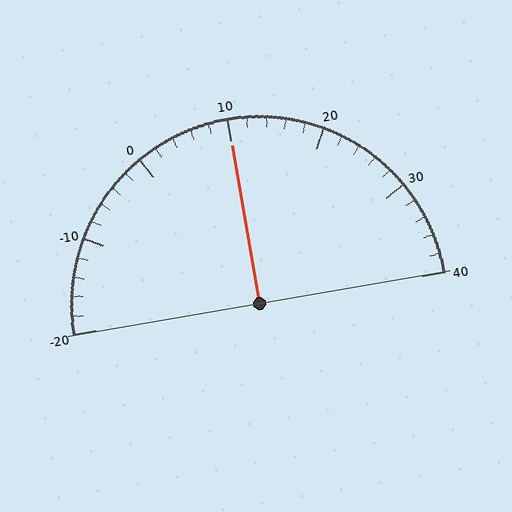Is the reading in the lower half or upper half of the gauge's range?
The reading is in the upper half of the range (-20 to 40).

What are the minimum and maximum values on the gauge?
The gauge ranges from -20 to 40.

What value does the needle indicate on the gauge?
The needle indicates approximately 10.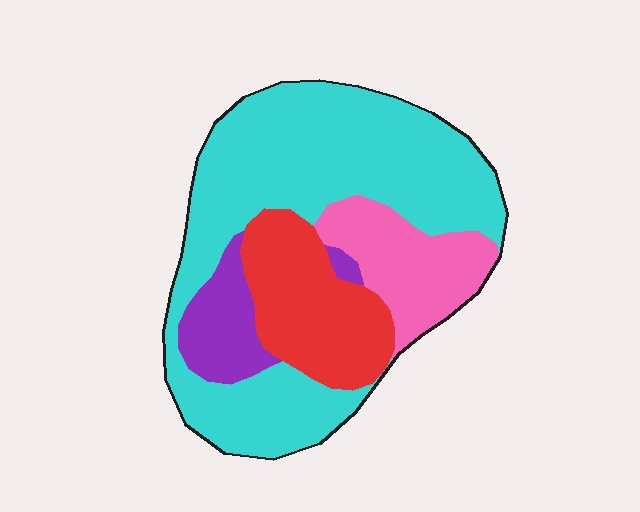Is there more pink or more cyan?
Cyan.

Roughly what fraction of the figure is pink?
Pink covers 15% of the figure.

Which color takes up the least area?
Purple, at roughly 10%.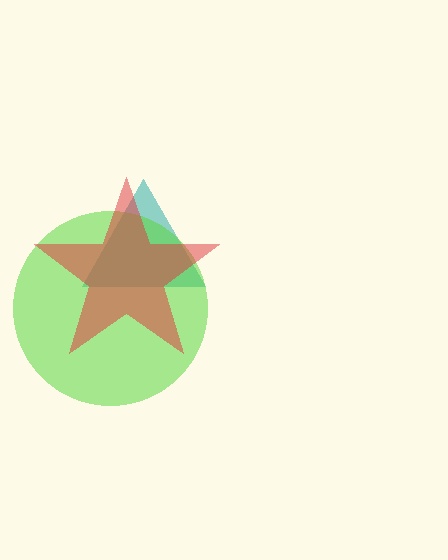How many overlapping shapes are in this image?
There are 3 overlapping shapes in the image.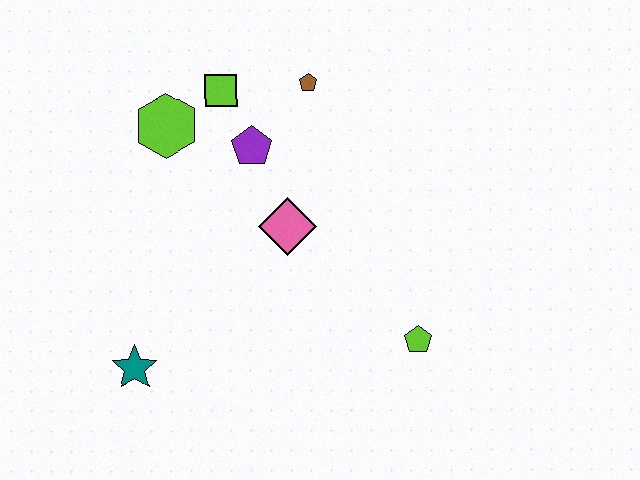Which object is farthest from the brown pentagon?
The teal star is farthest from the brown pentagon.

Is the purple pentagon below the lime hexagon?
Yes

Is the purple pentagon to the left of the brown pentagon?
Yes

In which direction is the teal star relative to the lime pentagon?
The teal star is to the left of the lime pentagon.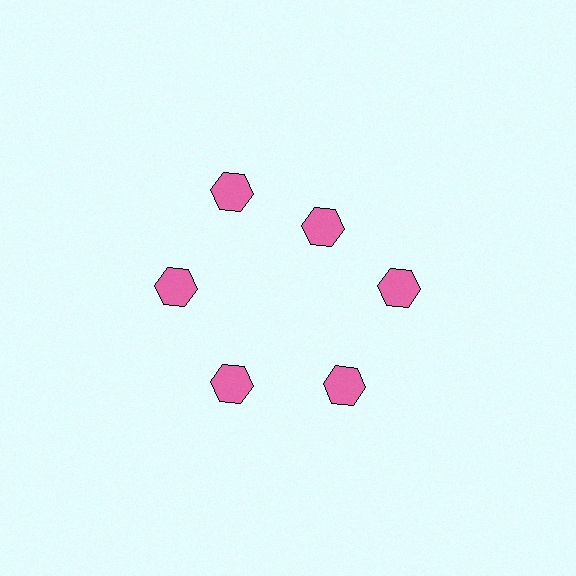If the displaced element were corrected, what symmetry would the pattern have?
It would have 6-fold rotational symmetry — the pattern would map onto itself every 60 degrees.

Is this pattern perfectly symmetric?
No. The 6 pink hexagons are arranged in a ring, but one element near the 1 o'clock position is pulled inward toward the center, breaking the 6-fold rotational symmetry.